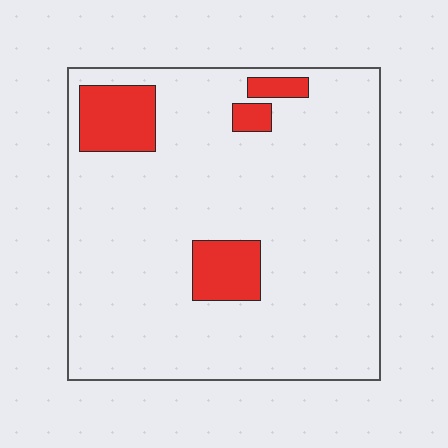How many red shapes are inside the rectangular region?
4.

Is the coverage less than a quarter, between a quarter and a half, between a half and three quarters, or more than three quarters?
Less than a quarter.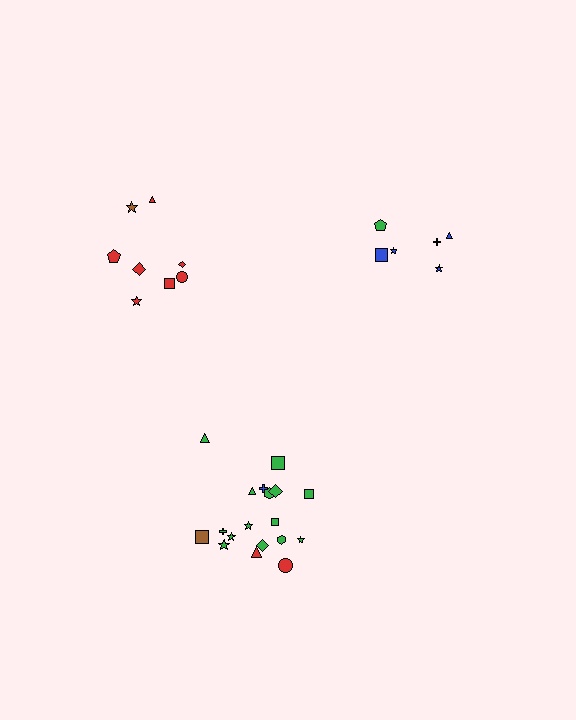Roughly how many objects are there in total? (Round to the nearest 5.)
Roughly 30 objects in total.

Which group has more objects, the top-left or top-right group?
The top-left group.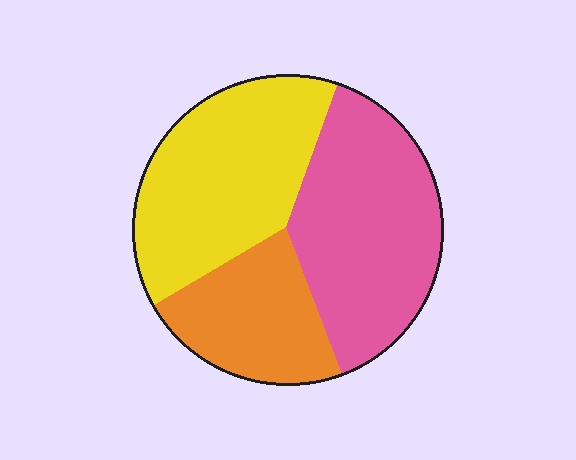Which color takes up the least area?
Orange, at roughly 25%.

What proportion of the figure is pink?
Pink covers around 40% of the figure.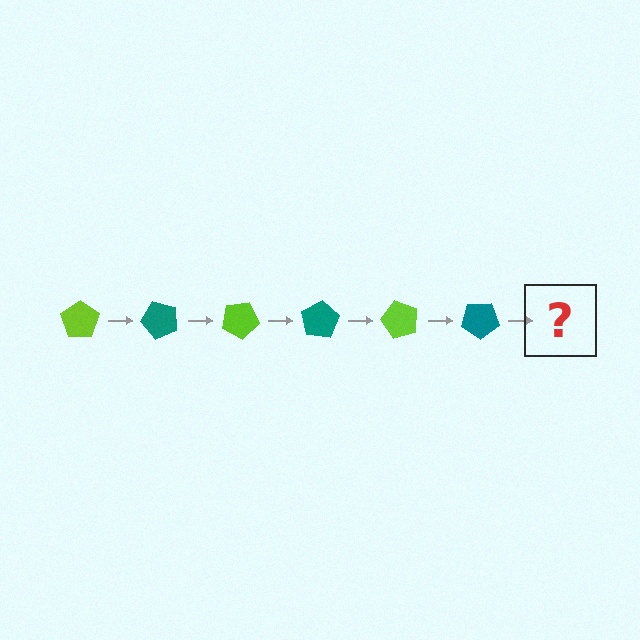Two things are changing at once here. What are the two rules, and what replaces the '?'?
The two rules are that it rotates 50 degrees each step and the color cycles through lime and teal. The '?' should be a lime pentagon, rotated 300 degrees from the start.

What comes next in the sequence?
The next element should be a lime pentagon, rotated 300 degrees from the start.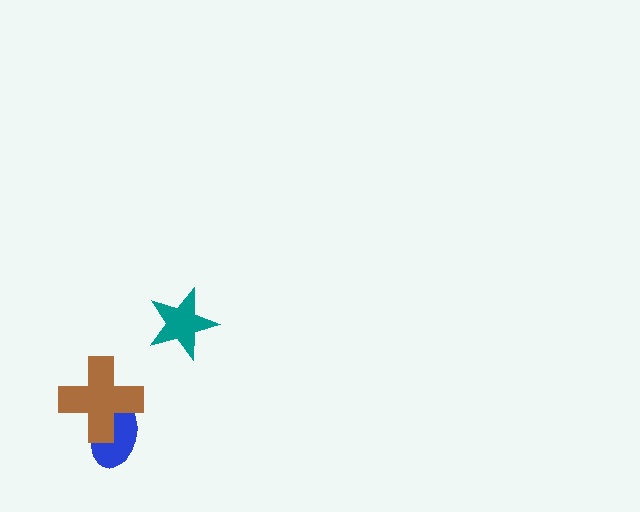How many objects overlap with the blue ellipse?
1 object overlaps with the blue ellipse.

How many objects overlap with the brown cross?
1 object overlaps with the brown cross.